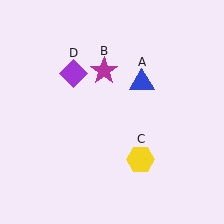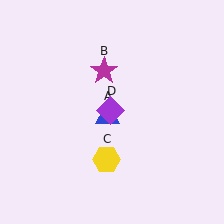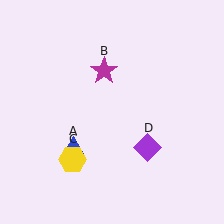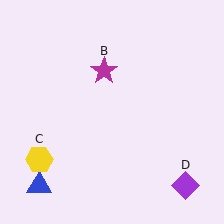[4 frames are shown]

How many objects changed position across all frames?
3 objects changed position: blue triangle (object A), yellow hexagon (object C), purple diamond (object D).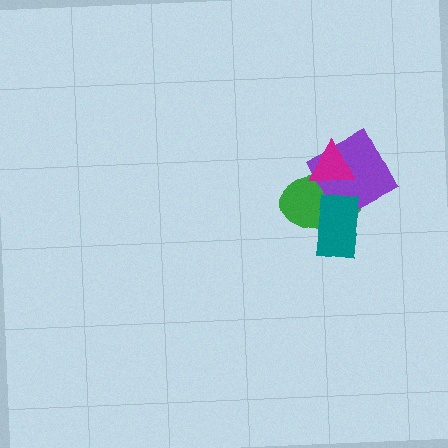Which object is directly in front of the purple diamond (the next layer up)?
The teal rectangle is directly in front of the purple diamond.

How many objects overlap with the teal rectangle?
2 objects overlap with the teal rectangle.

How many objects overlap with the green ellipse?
3 objects overlap with the green ellipse.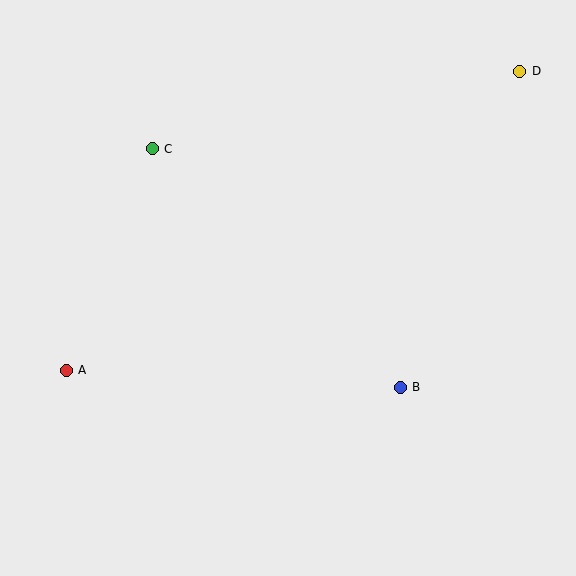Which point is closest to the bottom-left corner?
Point A is closest to the bottom-left corner.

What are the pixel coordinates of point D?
Point D is at (520, 71).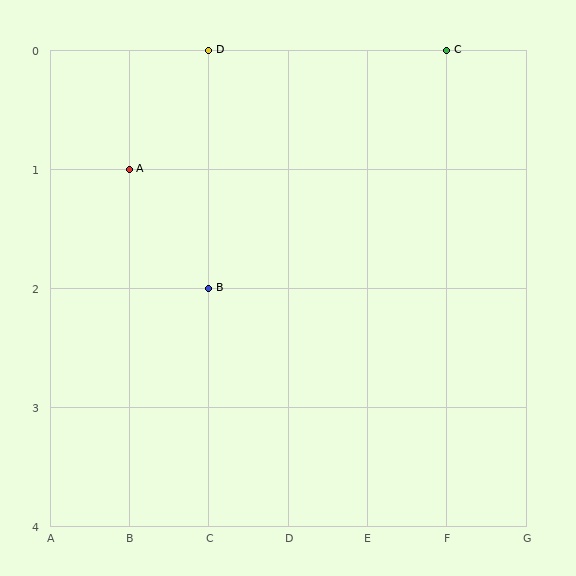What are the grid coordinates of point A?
Point A is at grid coordinates (B, 1).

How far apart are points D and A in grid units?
Points D and A are 1 column and 1 row apart (about 1.4 grid units diagonally).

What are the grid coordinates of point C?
Point C is at grid coordinates (F, 0).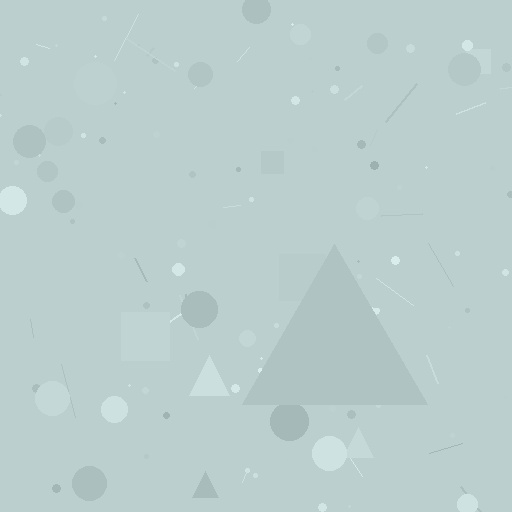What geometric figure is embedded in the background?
A triangle is embedded in the background.